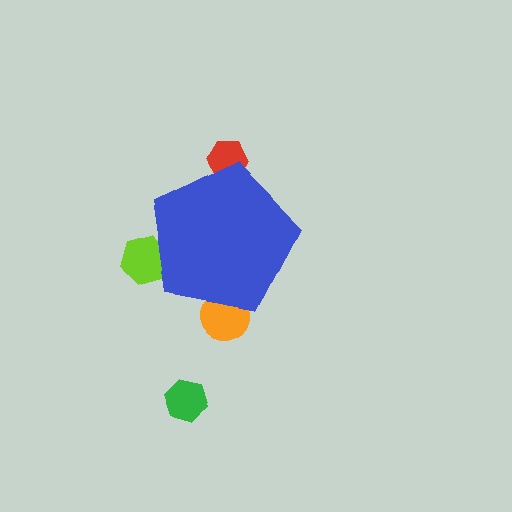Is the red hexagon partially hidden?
Yes, the red hexagon is partially hidden behind the blue pentagon.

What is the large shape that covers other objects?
A blue pentagon.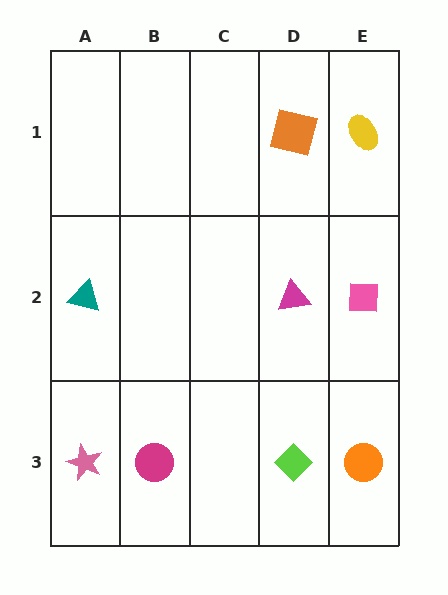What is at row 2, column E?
A pink square.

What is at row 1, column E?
A yellow ellipse.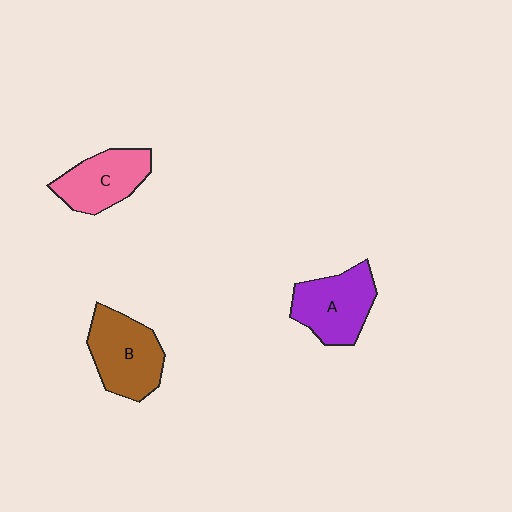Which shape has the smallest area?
Shape C (pink).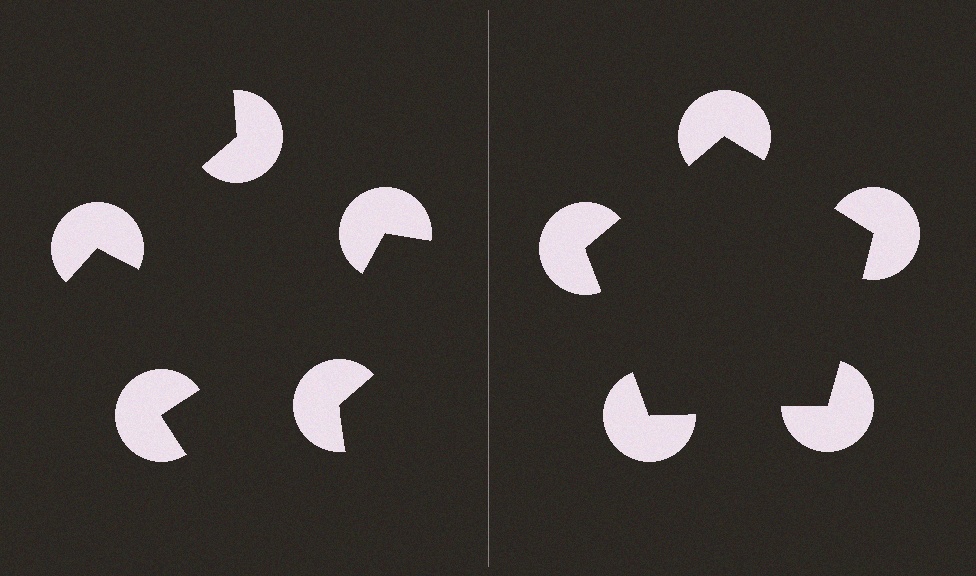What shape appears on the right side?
An illusory pentagon.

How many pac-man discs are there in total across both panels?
10 — 5 on each side.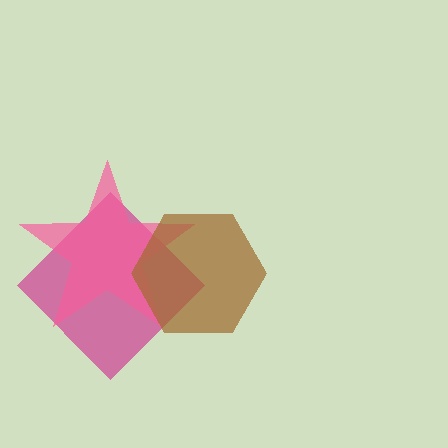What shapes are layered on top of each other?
The layered shapes are: a magenta diamond, a pink star, a brown hexagon.